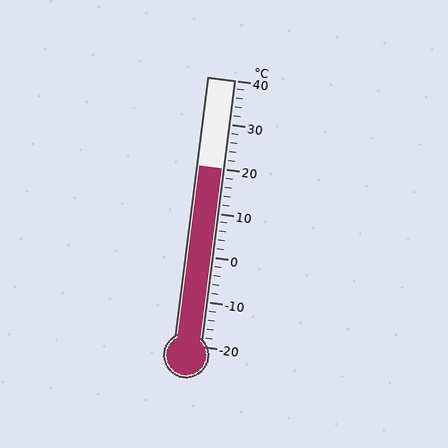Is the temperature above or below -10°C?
The temperature is above -10°C.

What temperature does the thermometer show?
The thermometer shows approximately 20°C.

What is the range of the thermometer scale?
The thermometer scale ranges from -20°C to 40°C.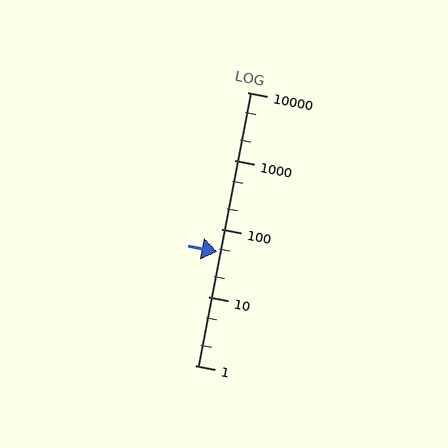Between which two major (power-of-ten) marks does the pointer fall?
The pointer is between 10 and 100.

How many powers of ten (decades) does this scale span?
The scale spans 4 decades, from 1 to 10000.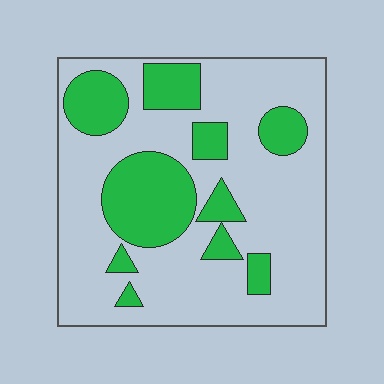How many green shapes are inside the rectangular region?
10.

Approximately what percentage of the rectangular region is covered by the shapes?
Approximately 30%.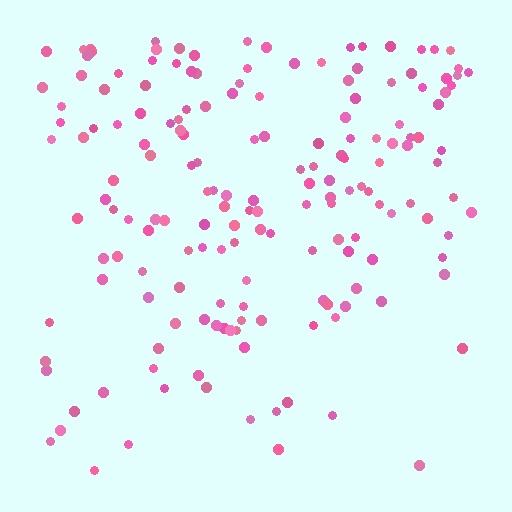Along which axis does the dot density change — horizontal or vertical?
Vertical.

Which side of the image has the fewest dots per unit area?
The bottom.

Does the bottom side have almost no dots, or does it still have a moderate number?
Still a moderate number, just noticeably fewer than the top.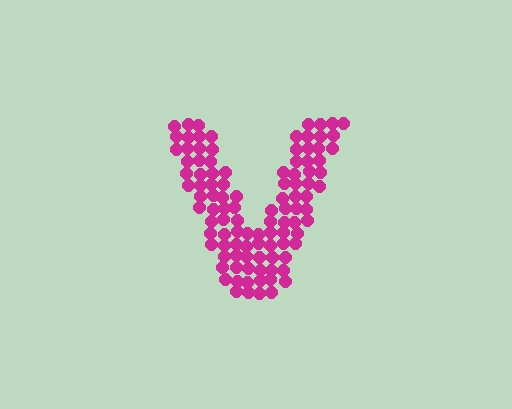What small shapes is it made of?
It is made of small circles.